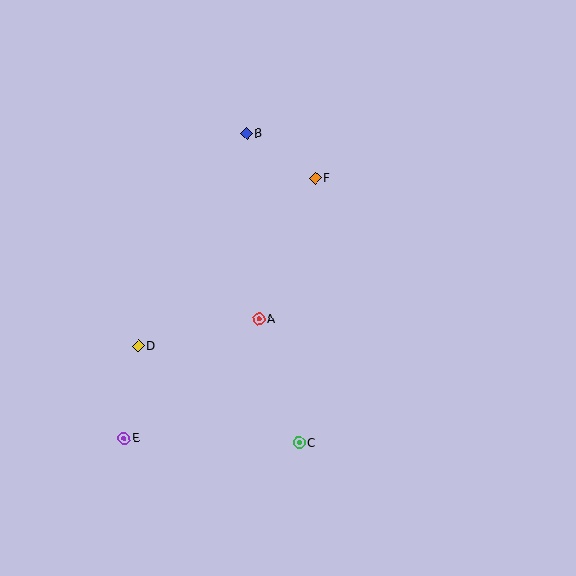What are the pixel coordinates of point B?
Point B is at (247, 134).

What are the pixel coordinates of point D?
Point D is at (138, 346).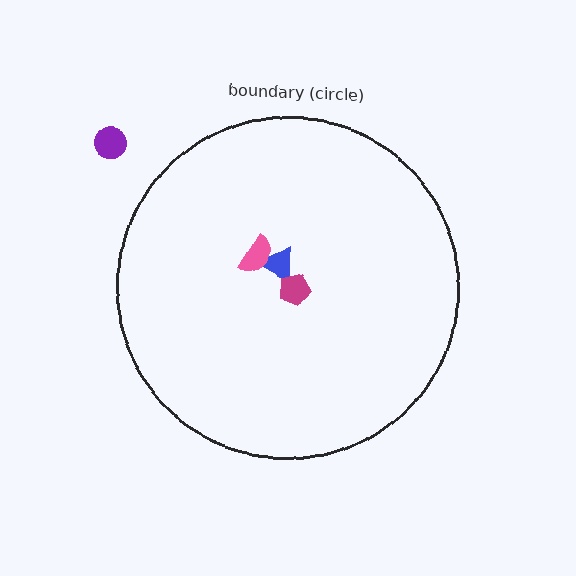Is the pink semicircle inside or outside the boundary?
Inside.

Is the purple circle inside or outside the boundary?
Outside.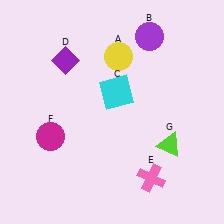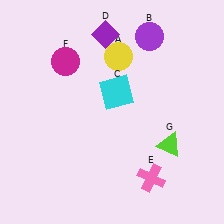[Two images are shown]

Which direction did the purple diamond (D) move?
The purple diamond (D) moved right.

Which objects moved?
The objects that moved are: the purple diamond (D), the magenta circle (F).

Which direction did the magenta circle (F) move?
The magenta circle (F) moved up.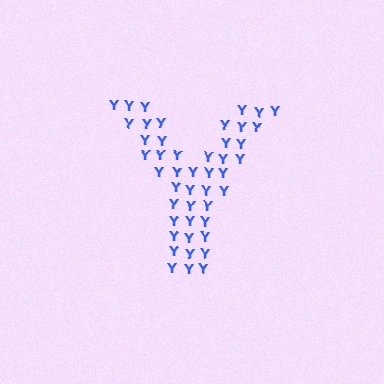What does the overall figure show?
The overall figure shows the letter Y.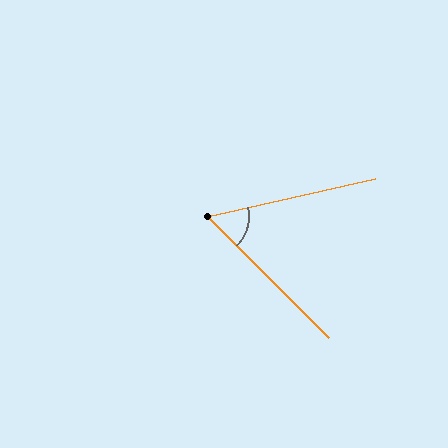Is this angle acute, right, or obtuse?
It is acute.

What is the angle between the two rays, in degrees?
Approximately 58 degrees.